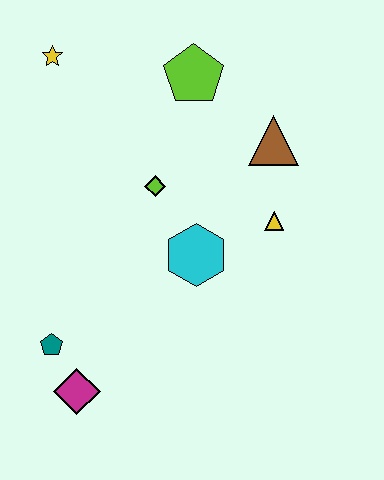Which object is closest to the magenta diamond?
The teal pentagon is closest to the magenta diamond.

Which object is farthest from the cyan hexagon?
The yellow star is farthest from the cyan hexagon.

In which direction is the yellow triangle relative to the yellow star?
The yellow triangle is to the right of the yellow star.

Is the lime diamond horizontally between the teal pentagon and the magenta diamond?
No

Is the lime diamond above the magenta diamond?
Yes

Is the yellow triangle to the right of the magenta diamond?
Yes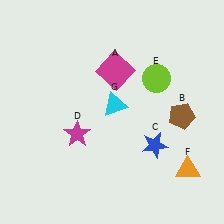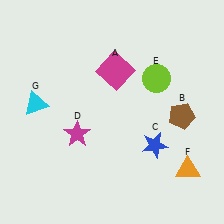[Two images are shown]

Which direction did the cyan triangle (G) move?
The cyan triangle (G) moved left.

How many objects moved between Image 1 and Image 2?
1 object moved between the two images.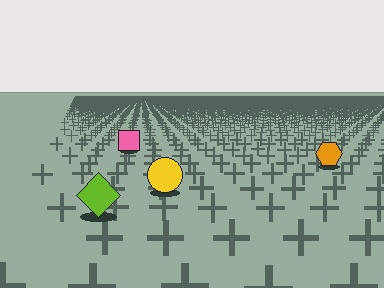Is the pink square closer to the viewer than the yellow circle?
No. The yellow circle is closer — you can tell from the texture gradient: the ground texture is coarser near it.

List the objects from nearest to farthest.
From nearest to farthest: the lime diamond, the yellow circle, the orange hexagon, the pink square.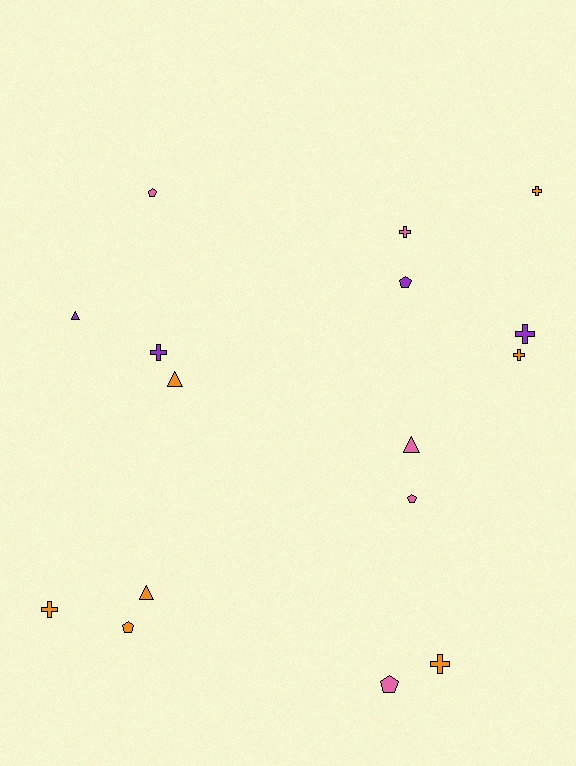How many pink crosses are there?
There is 1 pink cross.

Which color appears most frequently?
Orange, with 7 objects.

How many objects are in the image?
There are 16 objects.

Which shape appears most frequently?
Cross, with 7 objects.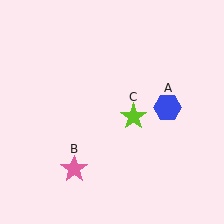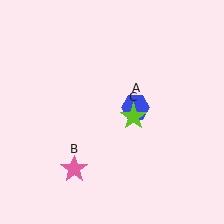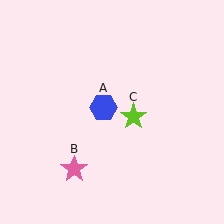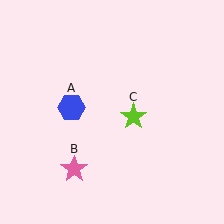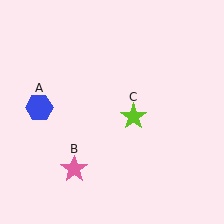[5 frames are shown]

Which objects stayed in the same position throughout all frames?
Pink star (object B) and lime star (object C) remained stationary.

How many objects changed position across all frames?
1 object changed position: blue hexagon (object A).